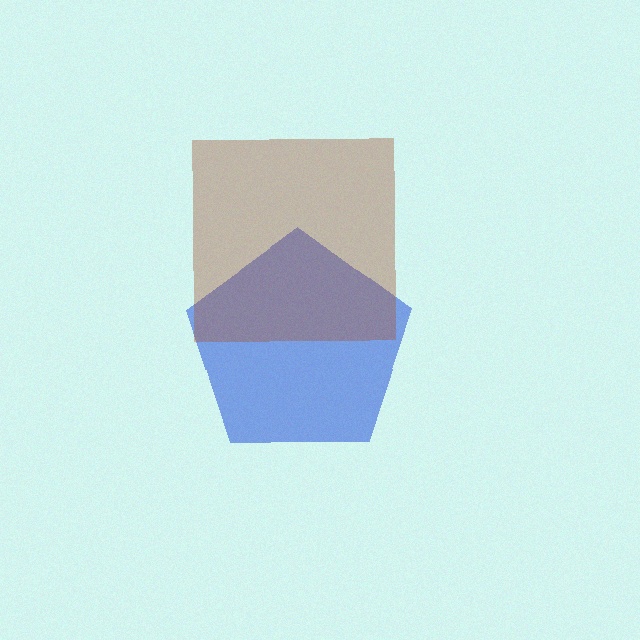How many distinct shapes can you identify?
There are 2 distinct shapes: a blue pentagon, a brown square.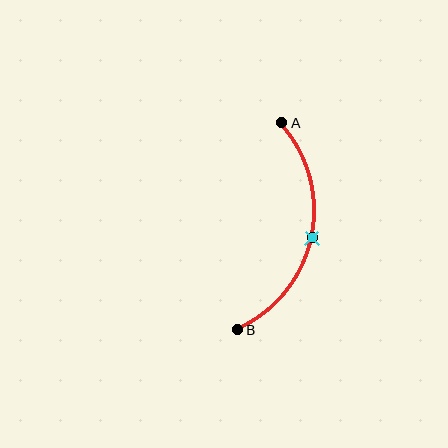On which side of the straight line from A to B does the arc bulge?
The arc bulges to the right of the straight line connecting A and B.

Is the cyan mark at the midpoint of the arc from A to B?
Yes. The cyan mark lies on the arc at equal arc-length from both A and B — it is the arc midpoint.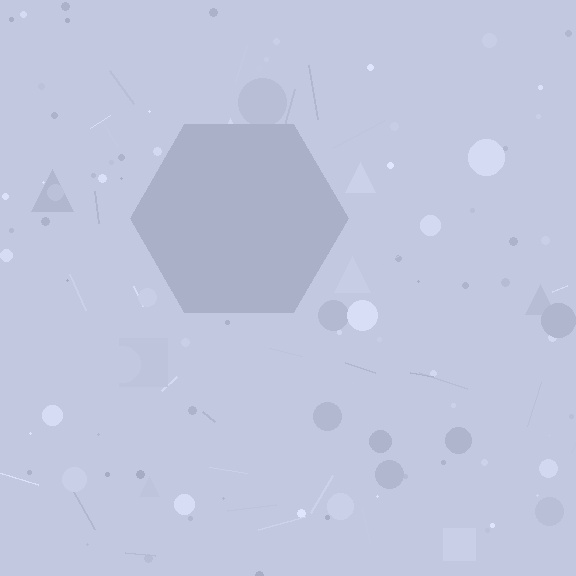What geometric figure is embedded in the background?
A hexagon is embedded in the background.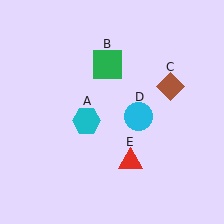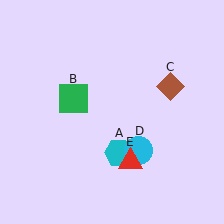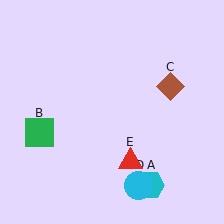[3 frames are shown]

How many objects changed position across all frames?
3 objects changed position: cyan hexagon (object A), green square (object B), cyan circle (object D).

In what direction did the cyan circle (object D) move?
The cyan circle (object D) moved down.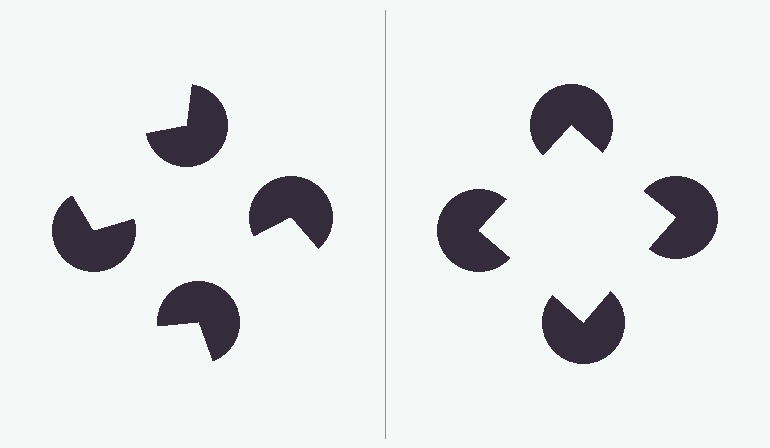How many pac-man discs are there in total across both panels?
8 — 4 on each side.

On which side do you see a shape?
An illusory square appears on the right side. On the left side the wedge cuts are rotated, so no coherent shape forms.